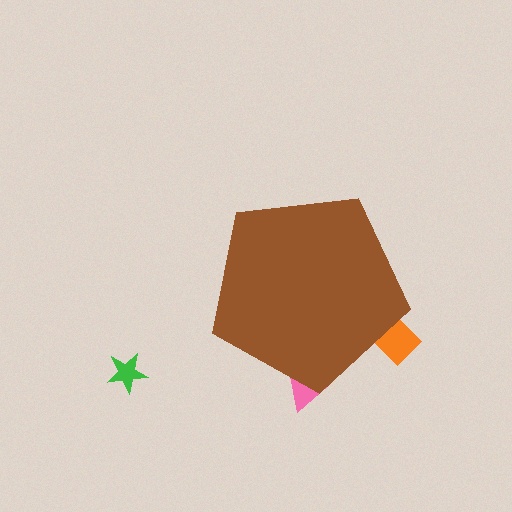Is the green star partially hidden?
No, the green star is fully visible.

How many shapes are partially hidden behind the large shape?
2 shapes are partially hidden.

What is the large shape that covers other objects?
A brown pentagon.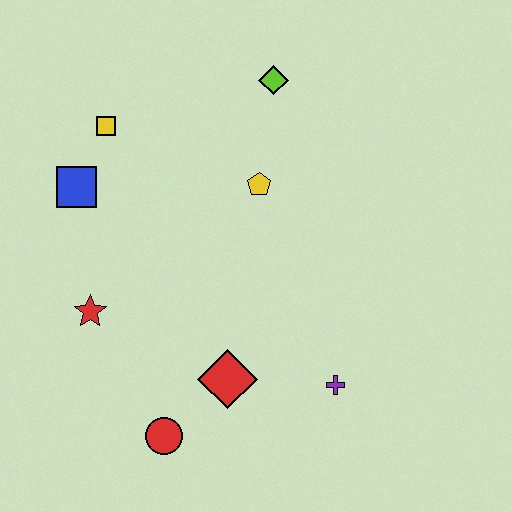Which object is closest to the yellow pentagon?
The lime diamond is closest to the yellow pentagon.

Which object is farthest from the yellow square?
The purple cross is farthest from the yellow square.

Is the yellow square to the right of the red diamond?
No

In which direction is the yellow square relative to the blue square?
The yellow square is above the blue square.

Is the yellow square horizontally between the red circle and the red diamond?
No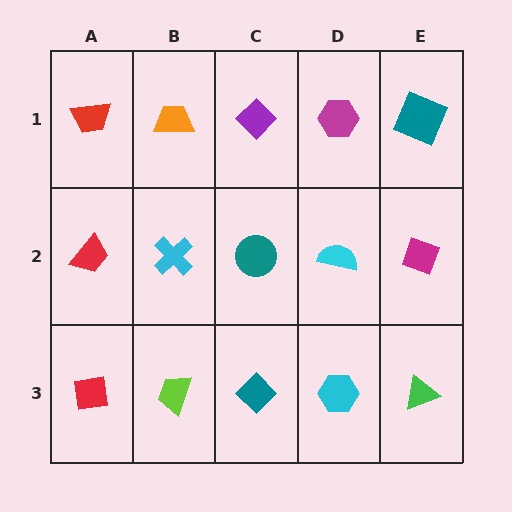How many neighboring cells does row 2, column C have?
4.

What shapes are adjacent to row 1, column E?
A magenta diamond (row 2, column E), a magenta hexagon (row 1, column D).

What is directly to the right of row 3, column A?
A lime trapezoid.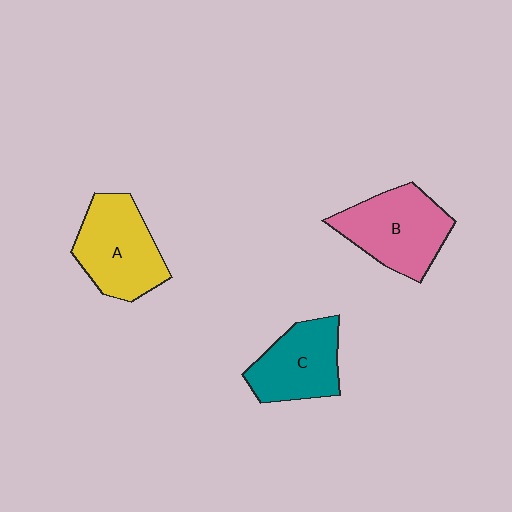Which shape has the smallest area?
Shape C (teal).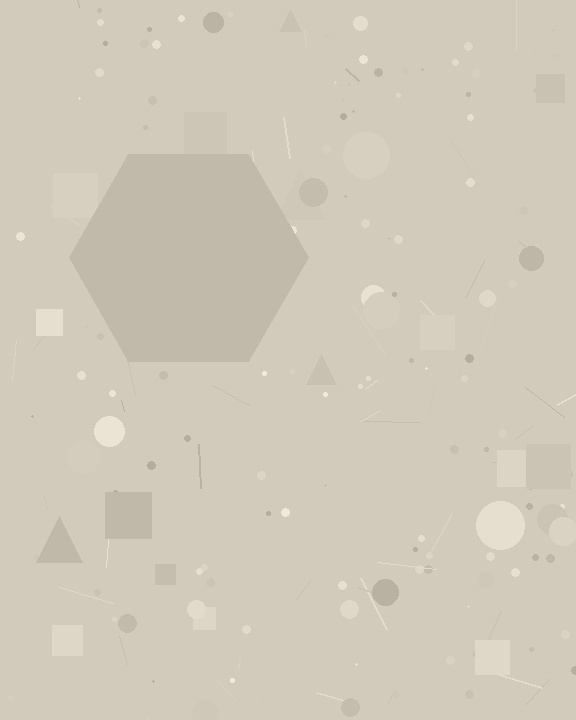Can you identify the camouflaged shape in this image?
The camouflaged shape is a hexagon.